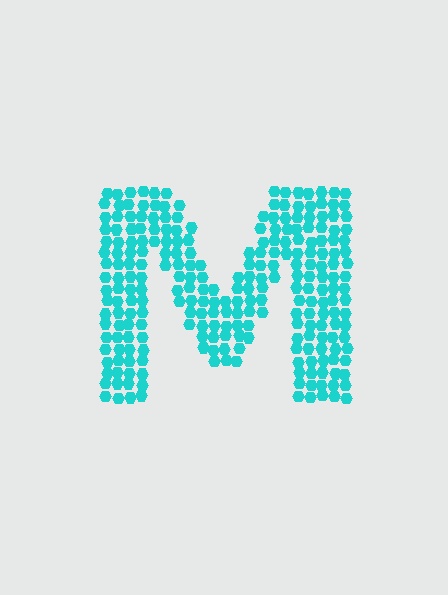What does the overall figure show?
The overall figure shows the letter M.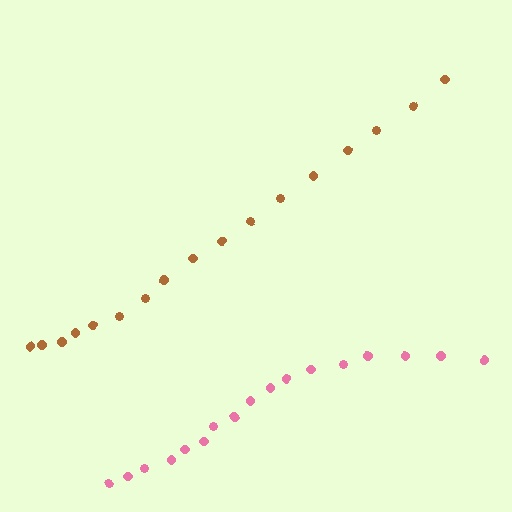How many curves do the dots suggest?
There are 2 distinct paths.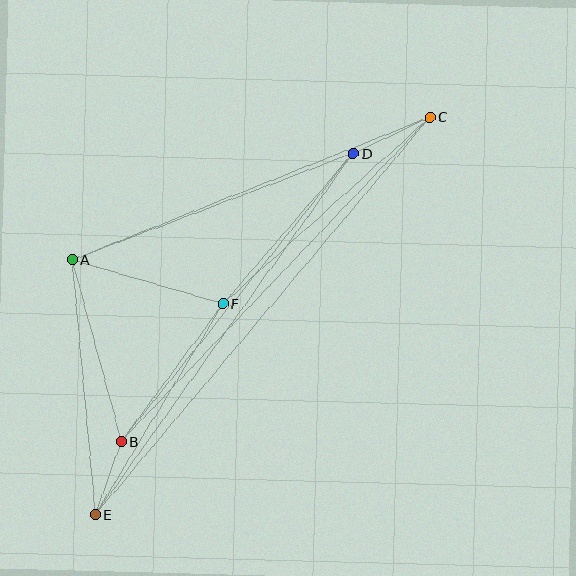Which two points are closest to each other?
Points B and E are closest to each other.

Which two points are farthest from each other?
Points C and E are farthest from each other.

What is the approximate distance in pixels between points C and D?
The distance between C and D is approximately 85 pixels.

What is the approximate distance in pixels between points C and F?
The distance between C and F is approximately 279 pixels.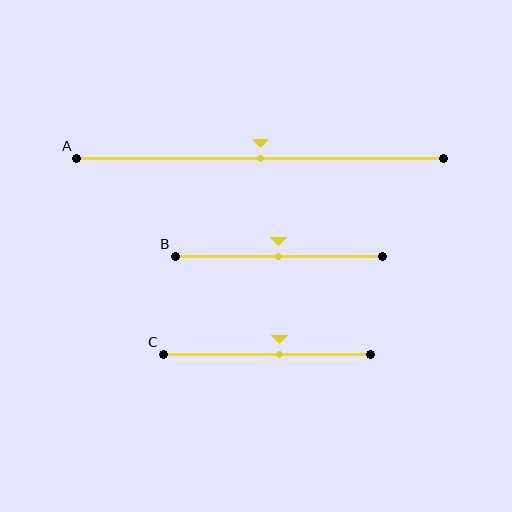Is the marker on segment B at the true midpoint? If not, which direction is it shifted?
Yes, the marker on segment B is at the true midpoint.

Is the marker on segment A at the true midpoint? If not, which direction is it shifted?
Yes, the marker on segment A is at the true midpoint.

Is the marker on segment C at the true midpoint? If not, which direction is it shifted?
No, the marker on segment C is shifted to the right by about 6% of the segment length.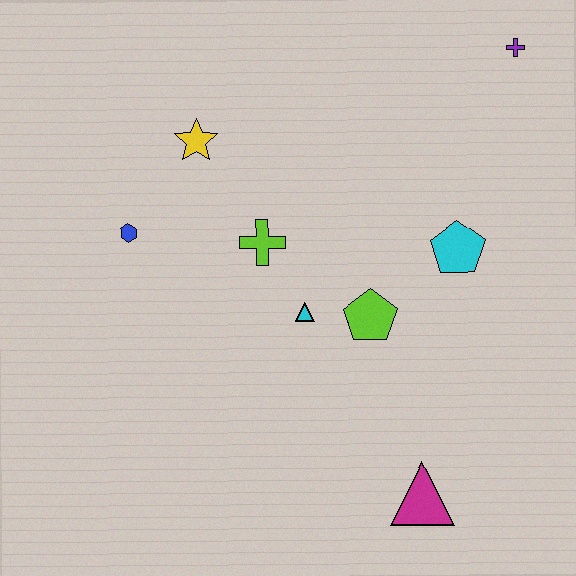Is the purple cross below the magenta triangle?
No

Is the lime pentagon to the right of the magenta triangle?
No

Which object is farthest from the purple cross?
The magenta triangle is farthest from the purple cross.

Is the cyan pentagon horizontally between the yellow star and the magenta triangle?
No